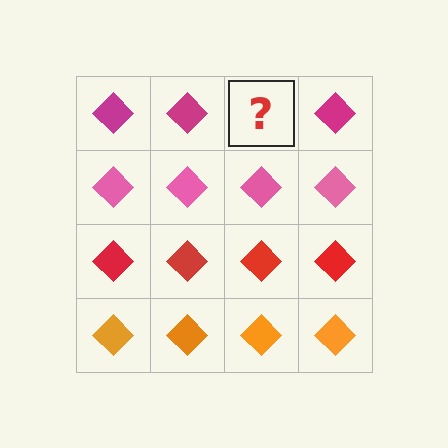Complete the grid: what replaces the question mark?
The question mark should be replaced with a magenta diamond.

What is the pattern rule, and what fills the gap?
The rule is that each row has a consistent color. The gap should be filled with a magenta diamond.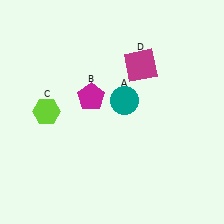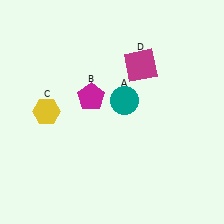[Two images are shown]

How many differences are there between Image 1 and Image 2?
There is 1 difference between the two images.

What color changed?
The hexagon (C) changed from lime in Image 1 to yellow in Image 2.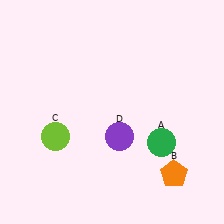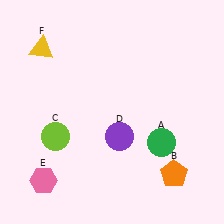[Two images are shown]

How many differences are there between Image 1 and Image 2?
There are 2 differences between the two images.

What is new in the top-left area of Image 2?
A yellow triangle (F) was added in the top-left area of Image 2.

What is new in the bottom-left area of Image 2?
A pink hexagon (E) was added in the bottom-left area of Image 2.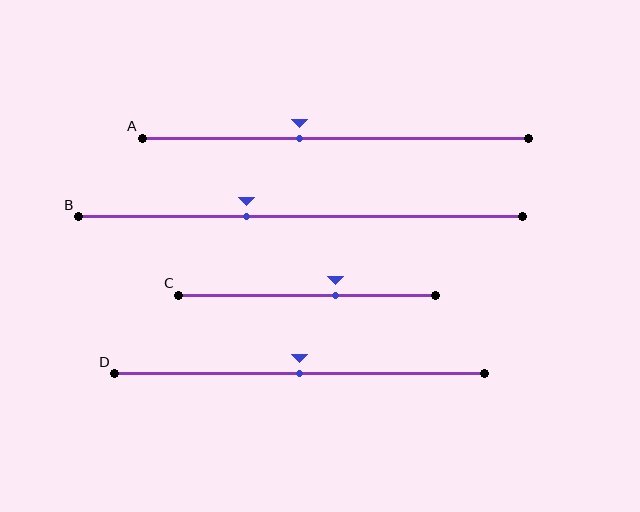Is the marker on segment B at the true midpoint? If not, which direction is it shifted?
No, the marker on segment B is shifted to the left by about 12% of the segment length.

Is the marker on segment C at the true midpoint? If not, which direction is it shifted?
No, the marker on segment C is shifted to the right by about 11% of the segment length.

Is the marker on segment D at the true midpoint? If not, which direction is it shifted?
Yes, the marker on segment D is at the true midpoint.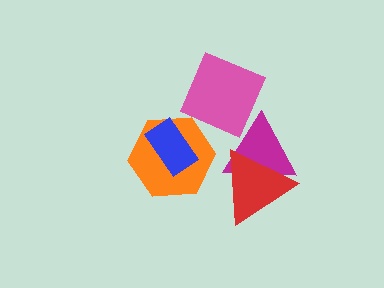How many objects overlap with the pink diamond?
2 objects overlap with the pink diamond.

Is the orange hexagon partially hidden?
Yes, it is partially covered by another shape.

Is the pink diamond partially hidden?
No, no other shape covers it.